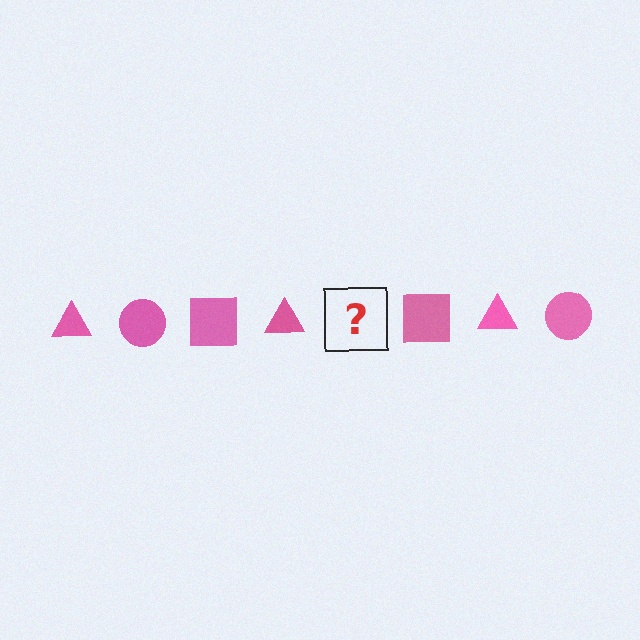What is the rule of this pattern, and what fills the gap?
The rule is that the pattern cycles through triangle, circle, square shapes in pink. The gap should be filled with a pink circle.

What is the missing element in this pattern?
The missing element is a pink circle.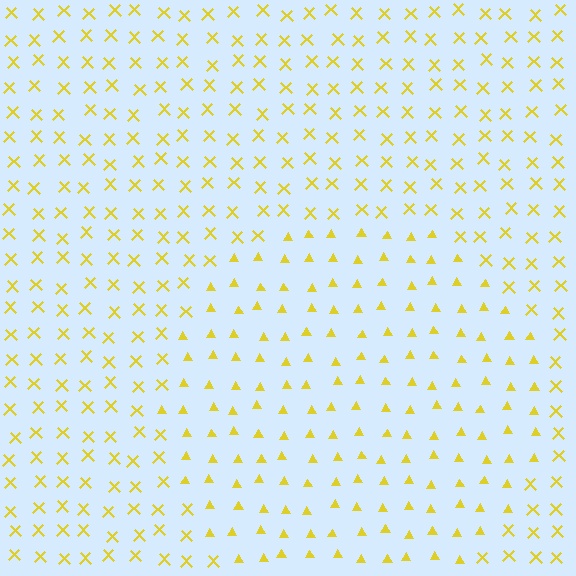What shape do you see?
I see a circle.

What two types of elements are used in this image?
The image uses triangles inside the circle region and X marks outside it.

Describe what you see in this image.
The image is filled with small yellow elements arranged in a uniform grid. A circle-shaped region contains triangles, while the surrounding area contains X marks. The boundary is defined purely by the change in element shape.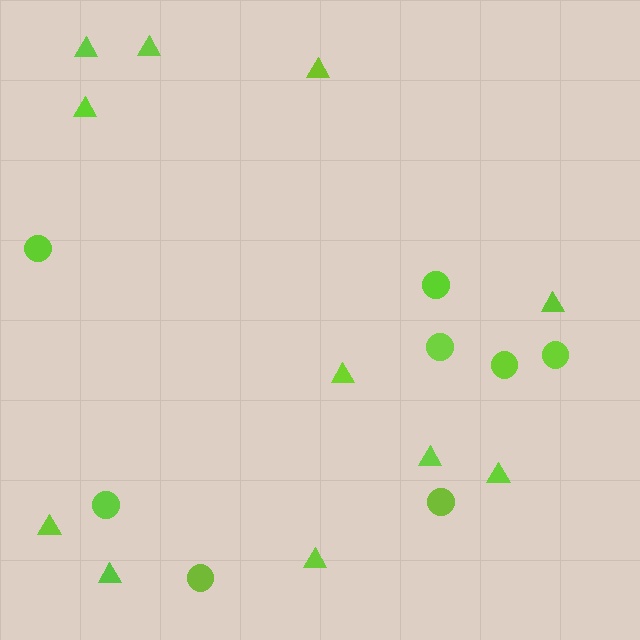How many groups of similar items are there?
There are 2 groups: one group of circles (8) and one group of triangles (11).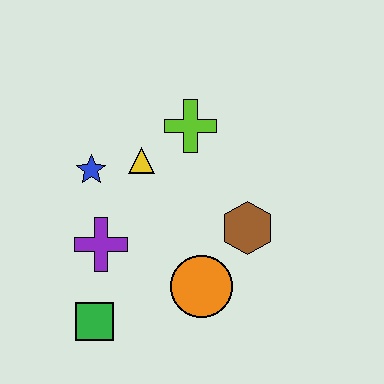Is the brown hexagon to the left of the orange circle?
No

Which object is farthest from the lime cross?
The green square is farthest from the lime cross.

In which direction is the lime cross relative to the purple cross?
The lime cross is above the purple cross.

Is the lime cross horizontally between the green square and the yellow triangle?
No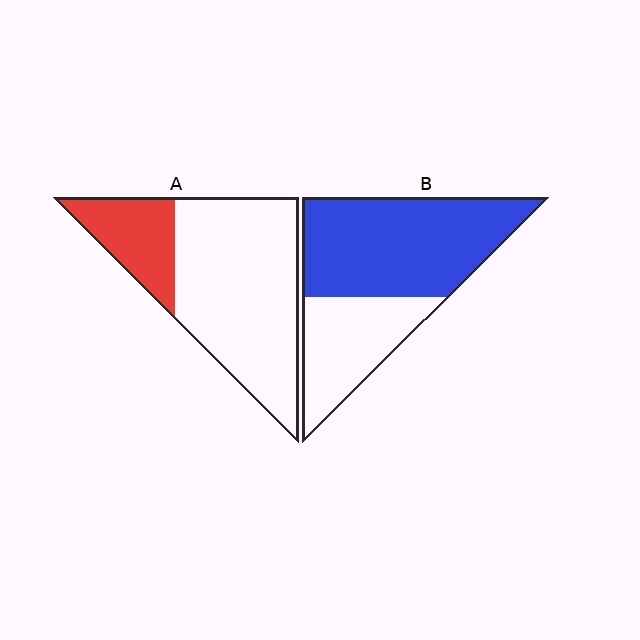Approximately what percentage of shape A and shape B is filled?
A is approximately 25% and B is approximately 65%.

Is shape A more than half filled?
No.